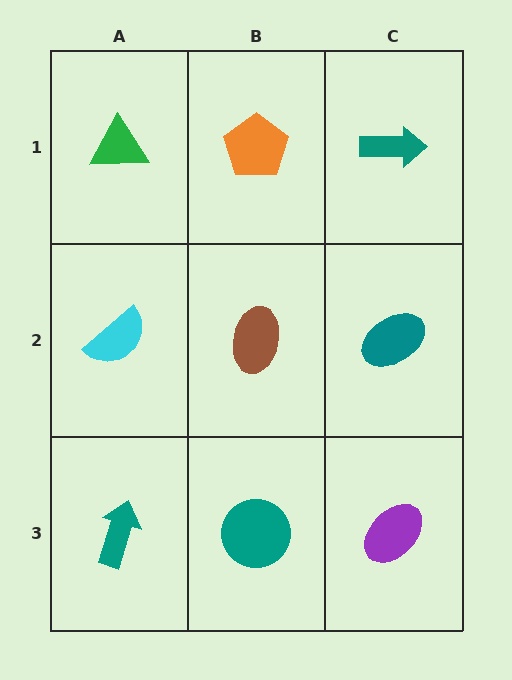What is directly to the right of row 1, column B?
A teal arrow.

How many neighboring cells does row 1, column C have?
2.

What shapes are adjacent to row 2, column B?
An orange pentagon (row 1, column B), a teal circle (row 3, column B), a cyan semicircle (row 2, column A), a teal ellipse (row 2, column C).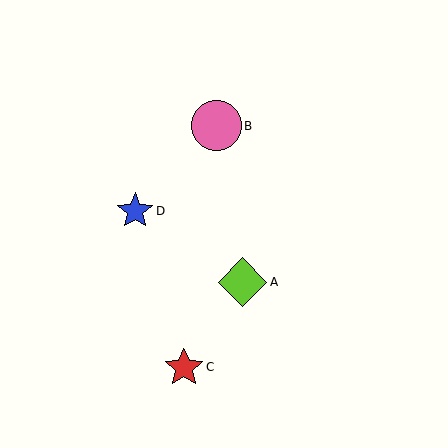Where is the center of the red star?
The center of the red star is at (184, 367).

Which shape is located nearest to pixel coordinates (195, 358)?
The red star (labeled C) at (184, 367) is nearest to that location.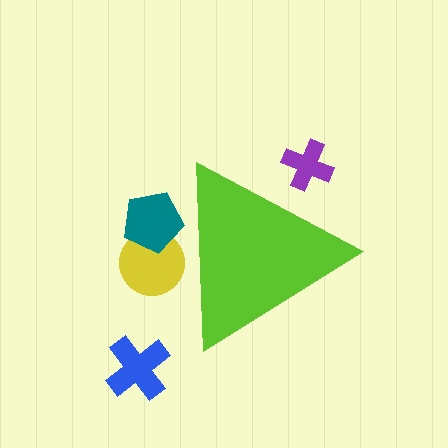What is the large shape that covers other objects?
A lime triangle.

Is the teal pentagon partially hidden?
Yes, the teal pentagon is partially hidden behind the lime triangle.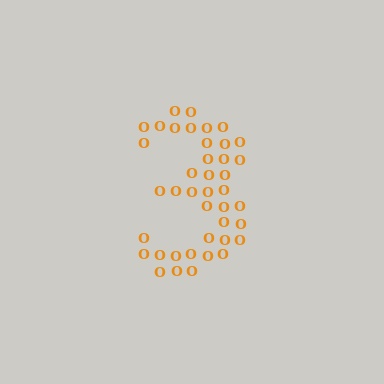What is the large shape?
The large shape is the digit 3.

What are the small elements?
The small elements are letter O's.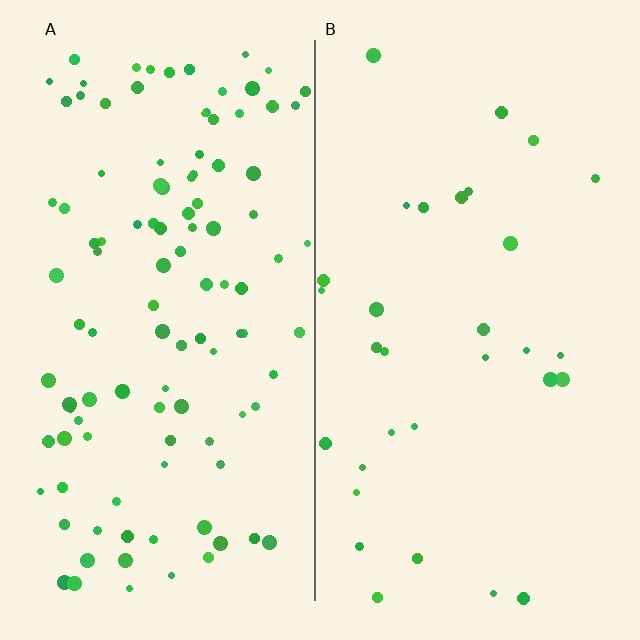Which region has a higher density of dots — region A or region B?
A (the left).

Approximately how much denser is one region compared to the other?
Approximately 3.4× — region A over region B.